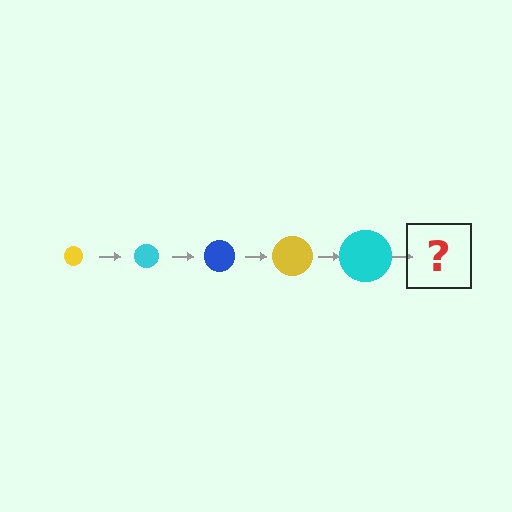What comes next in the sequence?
The next element should be a blue circle, larger than the previous one.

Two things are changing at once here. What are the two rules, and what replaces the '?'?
The two rules are that the circle grows larger each step and the color cycles through yellow, cyan, and blue. The '?' should be a blue circle, larger than the previous one.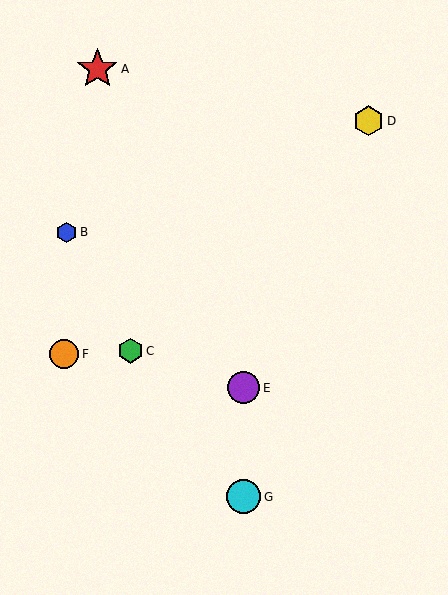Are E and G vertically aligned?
Yes, both are at x≈244.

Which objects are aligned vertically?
Objects E, G are aligned vertically.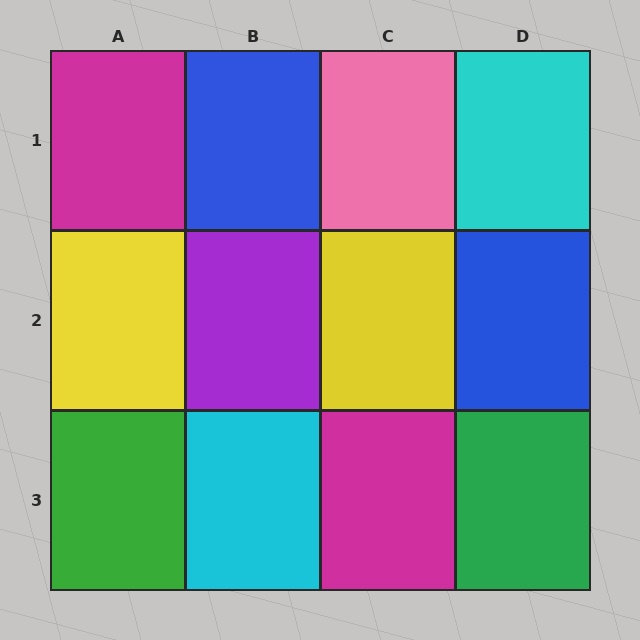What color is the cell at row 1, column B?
Blue.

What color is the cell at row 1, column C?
Pink.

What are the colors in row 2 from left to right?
Yellow, purple, yellow, blue.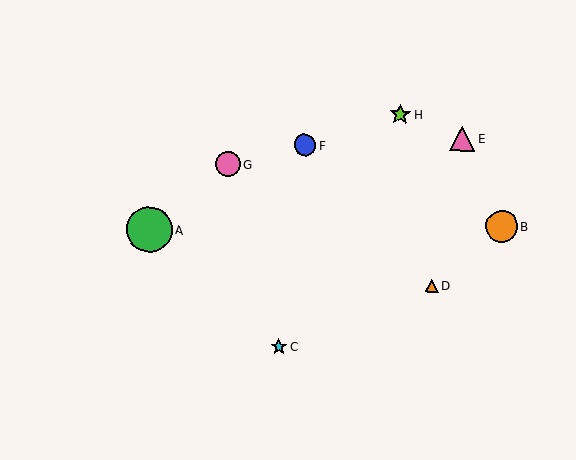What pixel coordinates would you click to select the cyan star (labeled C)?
Click at (279, 347) to select the cyan star C.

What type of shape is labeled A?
Shape A is a green circle.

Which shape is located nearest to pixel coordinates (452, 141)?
The pink triangle (labeled E) at (462, 138) is nearest to that location.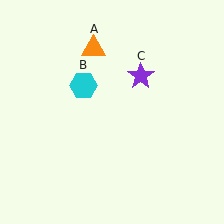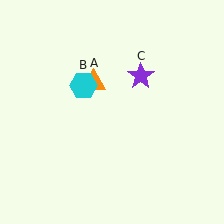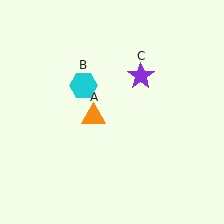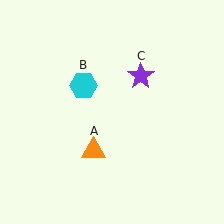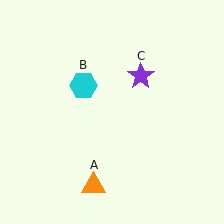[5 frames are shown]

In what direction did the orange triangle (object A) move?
The orange triangle (object A) moved down.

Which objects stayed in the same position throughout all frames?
Cyan hexagon (object B) and purple star (object C) remained stationary.